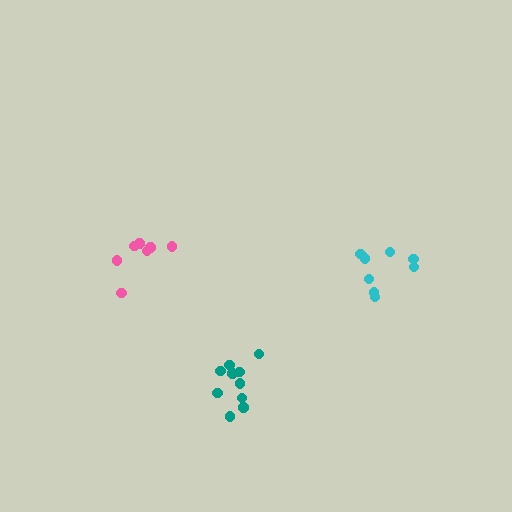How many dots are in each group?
Group 1: 10 dots, Group 2: 7 dots, Group 3: 8 dots (25 total).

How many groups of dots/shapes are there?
There are 3 groups.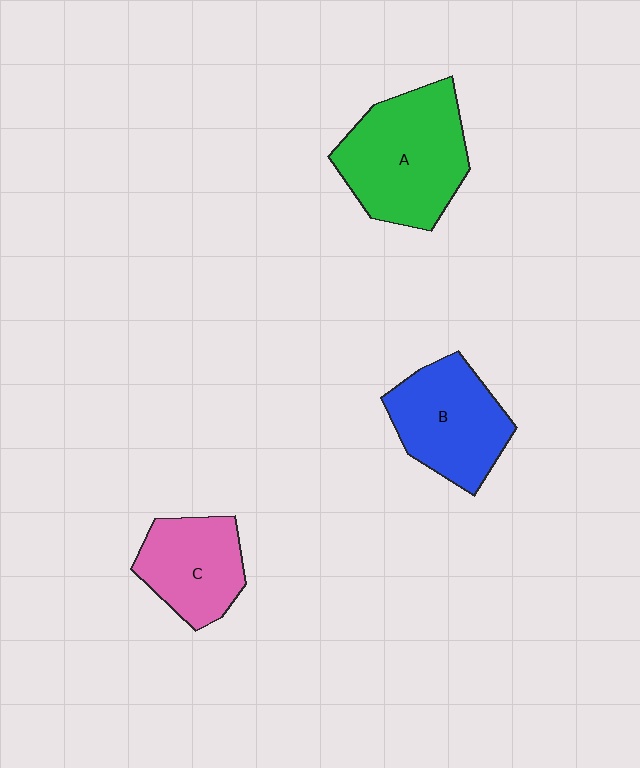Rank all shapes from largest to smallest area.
From largest to smallest: A (green), B (blue), C (pink).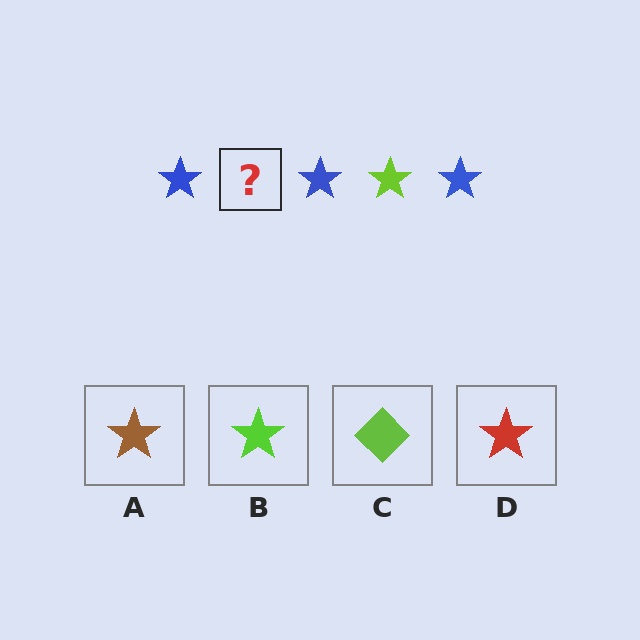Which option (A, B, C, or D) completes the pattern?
B.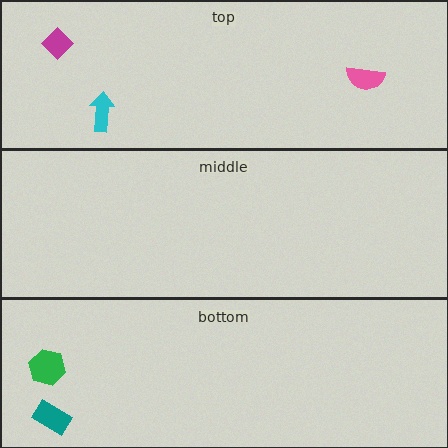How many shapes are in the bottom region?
2.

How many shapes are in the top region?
3.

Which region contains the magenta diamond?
The top region.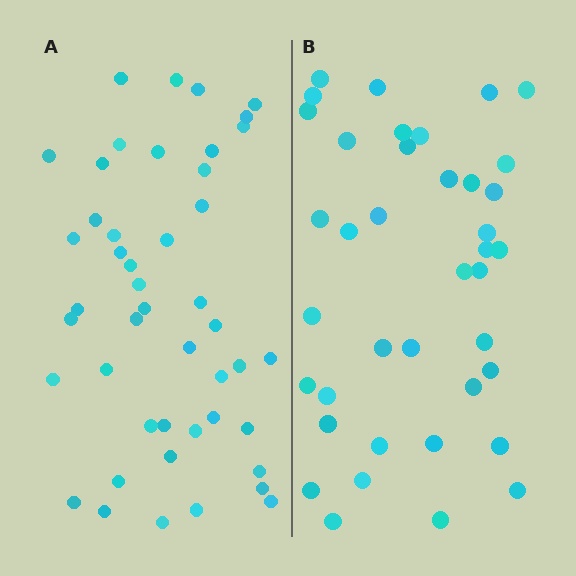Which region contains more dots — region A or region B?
Region A (the left region) has more dots.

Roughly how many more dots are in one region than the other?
Region A has roughly 8 or so more dots than region B.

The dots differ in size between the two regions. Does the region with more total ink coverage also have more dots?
No. Region B has more total ink coverage because its dots are larger, but region A actually contains more individual dots. Total area can be misleading — the number of items is what matters here.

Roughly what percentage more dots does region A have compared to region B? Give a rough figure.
About 20% more.